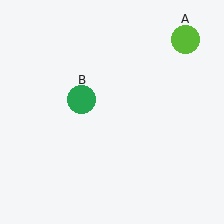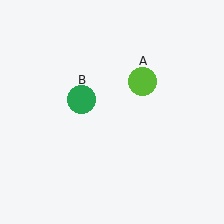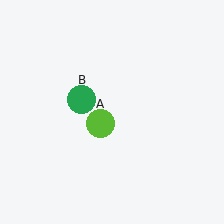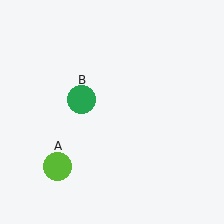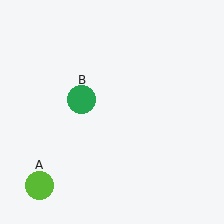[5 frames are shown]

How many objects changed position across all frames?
1 object changed position: lime circle (object A).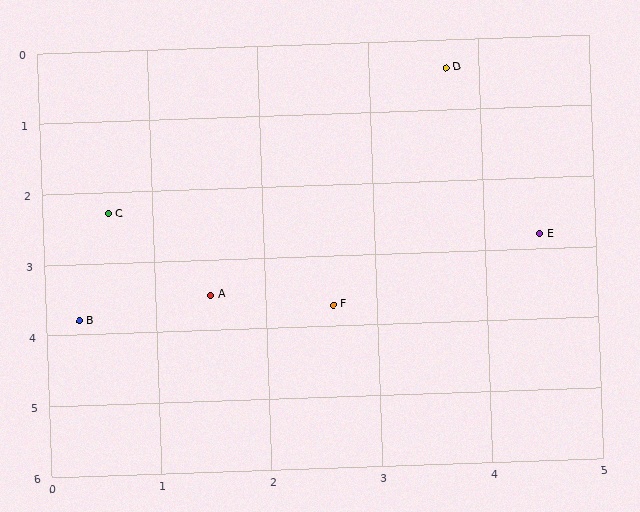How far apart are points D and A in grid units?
Points D and A are about 3.8 grid units apart.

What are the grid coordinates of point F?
Point F is at approximately (2.6, 3.7).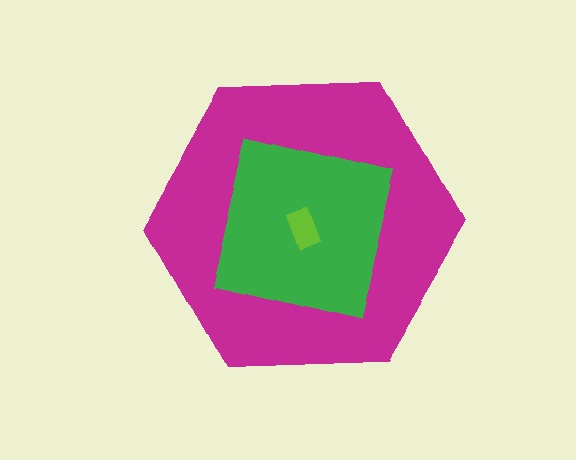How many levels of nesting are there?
3.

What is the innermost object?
The lime rectangle.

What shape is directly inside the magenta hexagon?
The green square.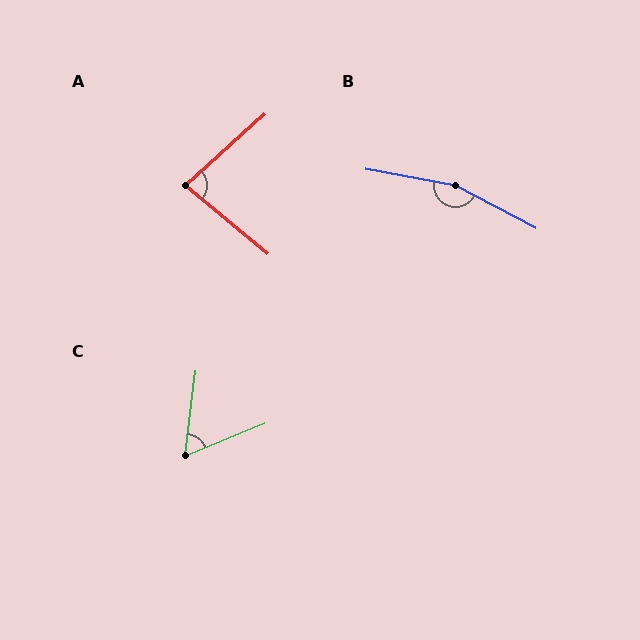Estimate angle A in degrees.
Approximately 81 degrees.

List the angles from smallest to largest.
C (61°), A (81°), B (162°).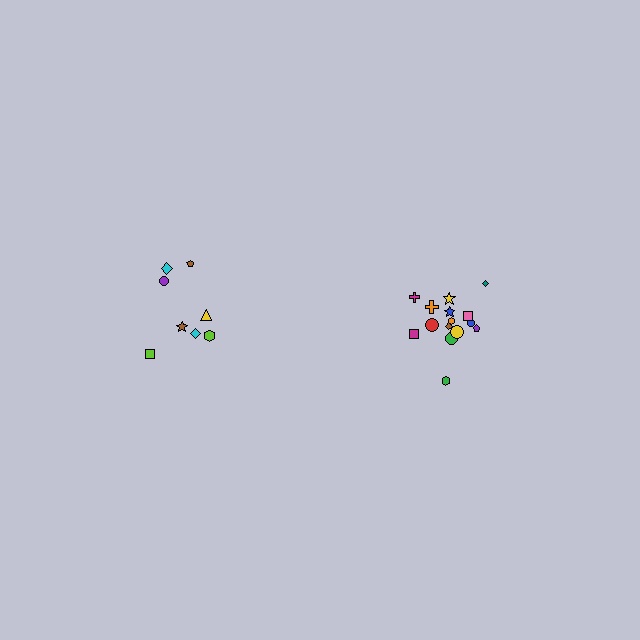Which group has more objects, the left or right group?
The right group.